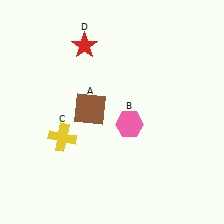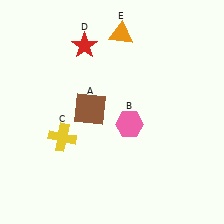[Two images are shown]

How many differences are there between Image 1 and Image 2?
There is 1 difference between the two images.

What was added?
An orange triangle (E) was added in Image 2.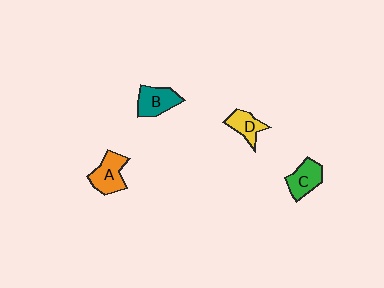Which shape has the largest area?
Shape A (orange).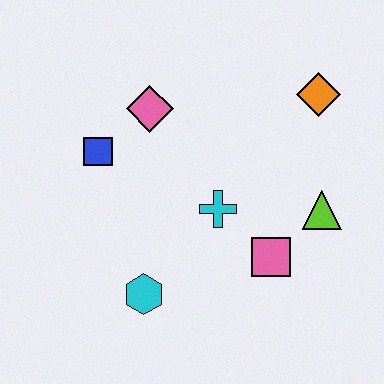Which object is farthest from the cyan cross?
The orange diamond is farthest from the cyan cross.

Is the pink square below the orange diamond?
Yes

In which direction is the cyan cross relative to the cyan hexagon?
The cyan cross is above the cyan hexagon.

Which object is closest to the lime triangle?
The pink square is closest to the lime triangle.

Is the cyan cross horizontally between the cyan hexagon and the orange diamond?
Yes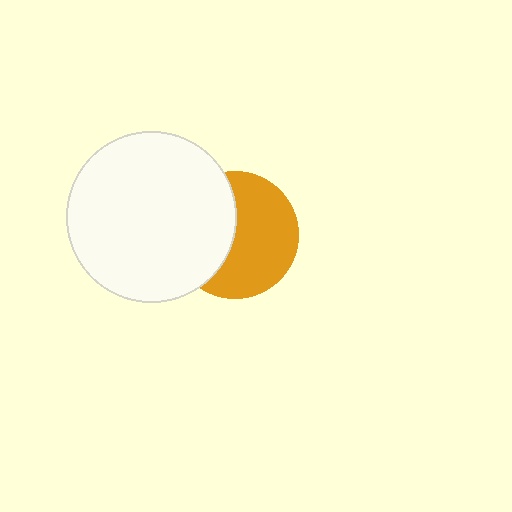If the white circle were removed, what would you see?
You would see the complete orange circle.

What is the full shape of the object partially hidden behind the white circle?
The partially hidden object is an orange circle.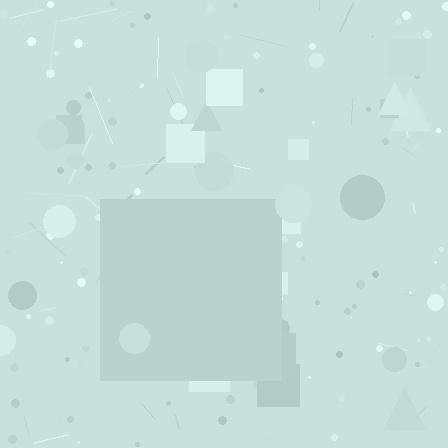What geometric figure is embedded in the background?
A square is embedded in the background.